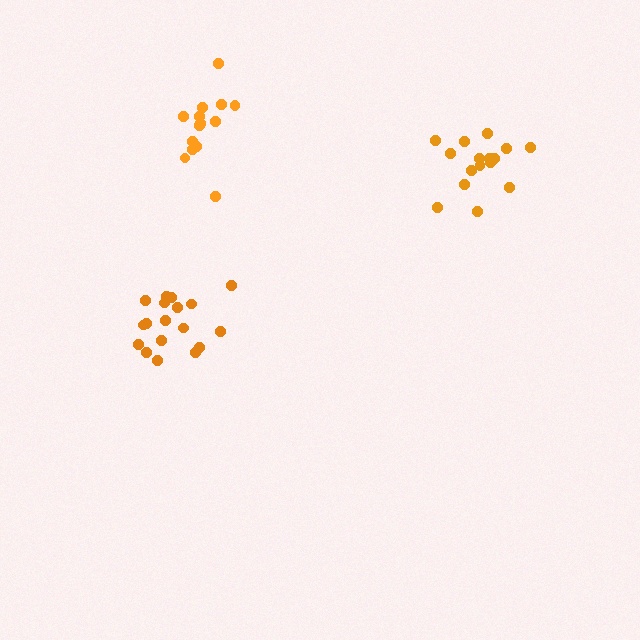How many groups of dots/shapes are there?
There are 3 groups.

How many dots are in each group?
Group 1: 14 dots, Group 2: 18 dots, Group 3: 16 dots (48 total).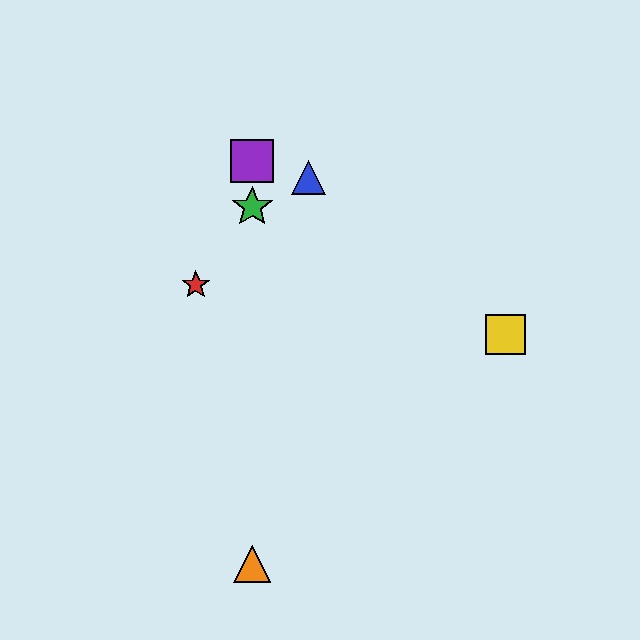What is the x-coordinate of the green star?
The green star is at x≈252.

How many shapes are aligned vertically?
3 shapes (the green star, the purple square, the orange triangle) are aligned vertically.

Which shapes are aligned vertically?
The green star, the purple square, the orange triangle are aligned vertically.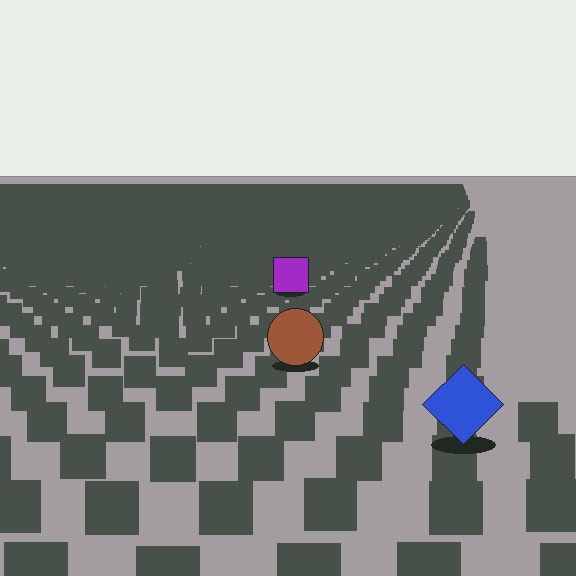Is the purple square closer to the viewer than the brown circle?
No. The brown circle is closer — you can tell from the texture gradient: the ground texture is coarser near it.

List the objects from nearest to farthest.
From nearest to farthest: the blue diamond, the brown circle, the purple square.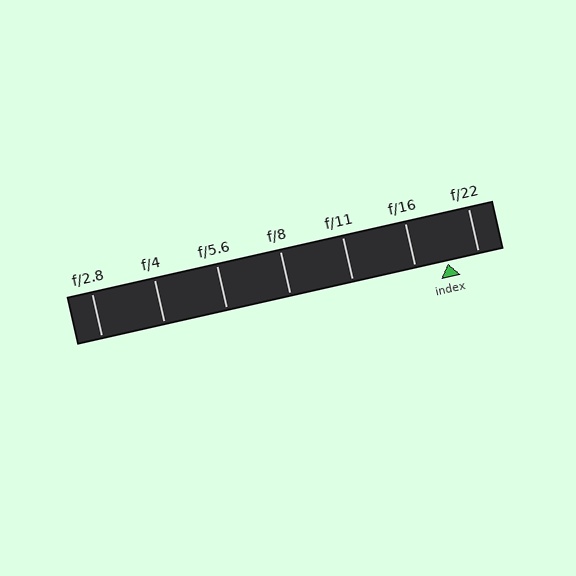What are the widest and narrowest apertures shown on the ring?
The widest aperture shown is f/2.8 and the narrowest is f/22.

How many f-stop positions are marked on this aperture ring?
There are 7 f-stop positions marked.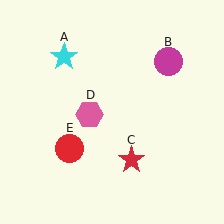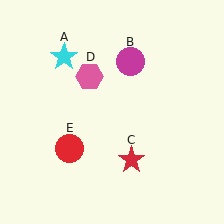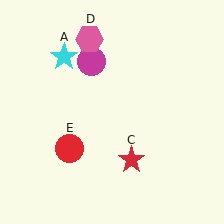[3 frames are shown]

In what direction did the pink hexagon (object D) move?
The pink hexagon (object D) moved up.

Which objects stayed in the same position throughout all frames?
Cyan star (object A) and red star (object C) and red circle (object E) remained stationary.